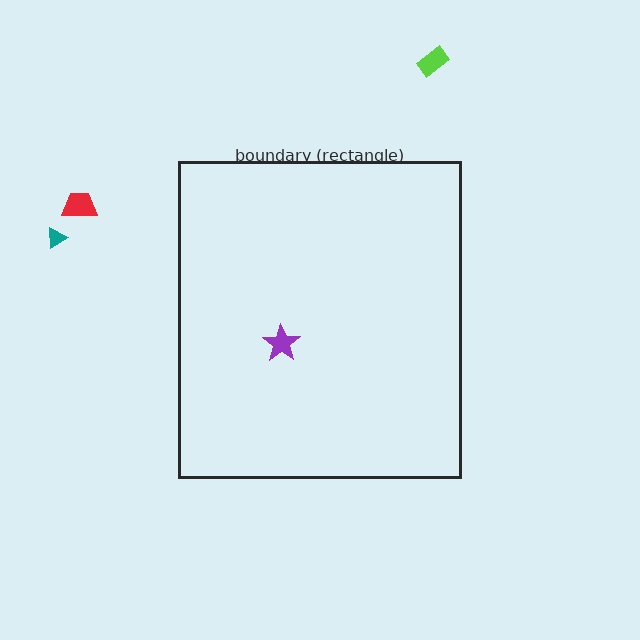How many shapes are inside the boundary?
1 inside, 3 outside.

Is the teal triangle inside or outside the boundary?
Outside.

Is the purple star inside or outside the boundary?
Inside.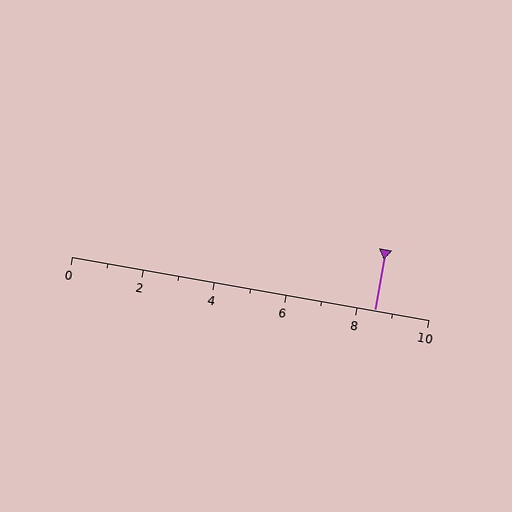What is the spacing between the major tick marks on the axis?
The major ticks are spaced 2 apart.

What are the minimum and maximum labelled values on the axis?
The axis runs from 0 to 10.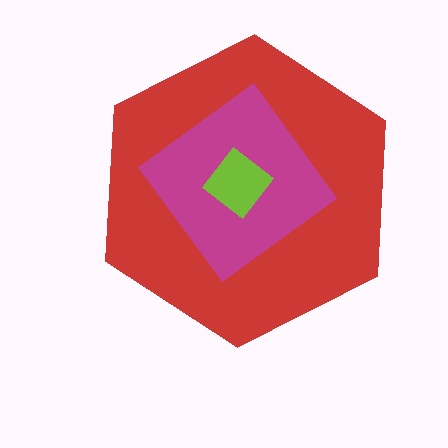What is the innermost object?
The lime diamond.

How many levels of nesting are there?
3.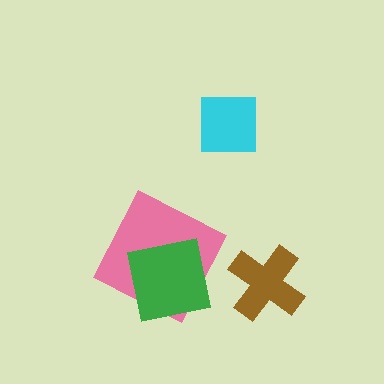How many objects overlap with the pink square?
1 object overlaps with the pink square.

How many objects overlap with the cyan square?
0 objects overlap with the cyan square.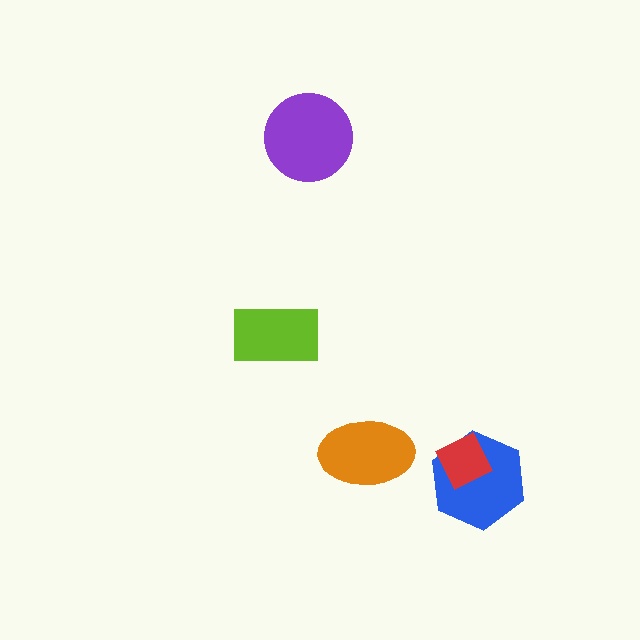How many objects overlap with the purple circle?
0 objects overlap with the purple circle.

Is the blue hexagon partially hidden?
Yes, it is partially covered by another shape.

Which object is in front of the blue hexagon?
The red diamond is in front of the blue hexagon.